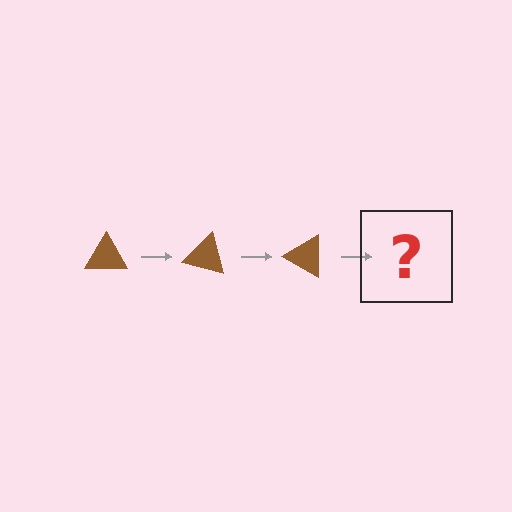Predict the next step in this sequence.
The next step is a brown triangle rotated 45 degrees.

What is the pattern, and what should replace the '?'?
The pattern is that the triangle rotates 15 degrees each step. The '?' should be a brown triangle rotated 45 degrees.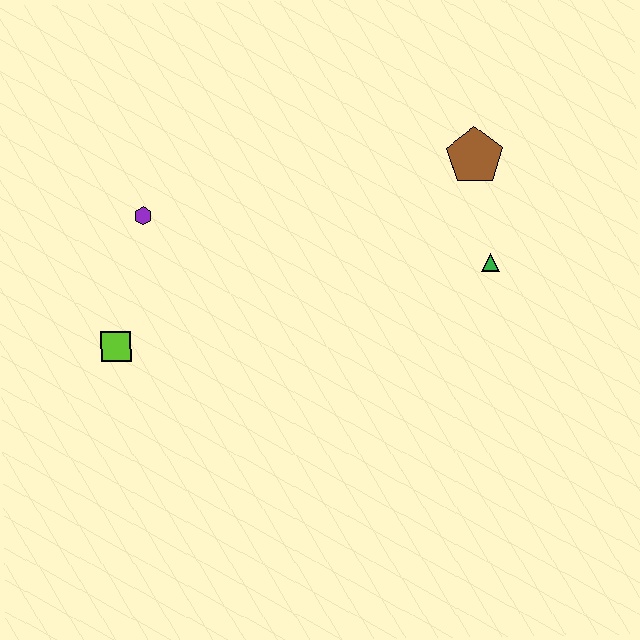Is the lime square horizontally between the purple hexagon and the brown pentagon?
No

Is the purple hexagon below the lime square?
No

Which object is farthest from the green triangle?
The lime square is farthest from the green triangle.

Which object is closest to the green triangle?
The brown pentagon is closest to the green triangle.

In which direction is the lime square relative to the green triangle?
The lime square is to the left of the green triangle.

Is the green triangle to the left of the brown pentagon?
No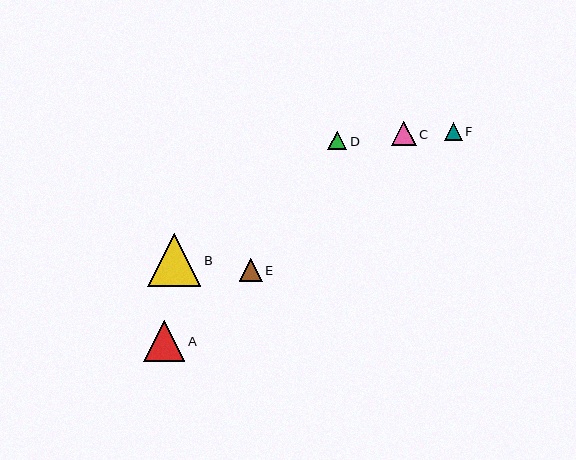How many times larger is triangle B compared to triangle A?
Triangle B is approximately 1.3 times the size of triangle A.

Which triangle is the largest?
Triangle B is the largest with a size of approximately 53 pixels.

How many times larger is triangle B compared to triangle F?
Triangle B is approximately 2.9 times the size of triangle F.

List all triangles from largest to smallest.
From largest to smallest: B, A, C, E, D, F.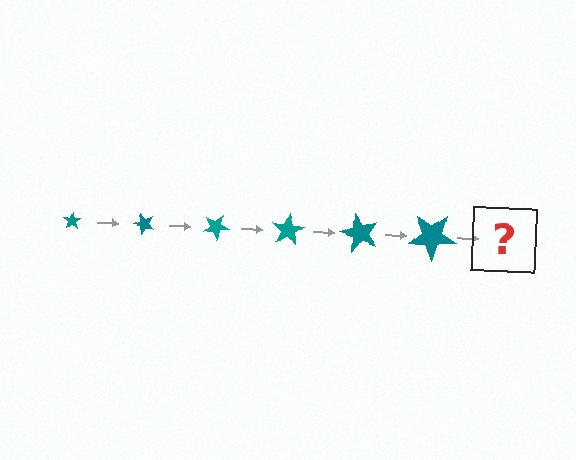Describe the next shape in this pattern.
It should be a star, larger than the previous one and rotated 300 degrees from the start.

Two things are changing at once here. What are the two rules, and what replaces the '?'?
The two rules are that the star grows larger each step and it rotates 50 degrees each step. The '?' should be a star, larger than the previous one and rotated 300 degrees from the start.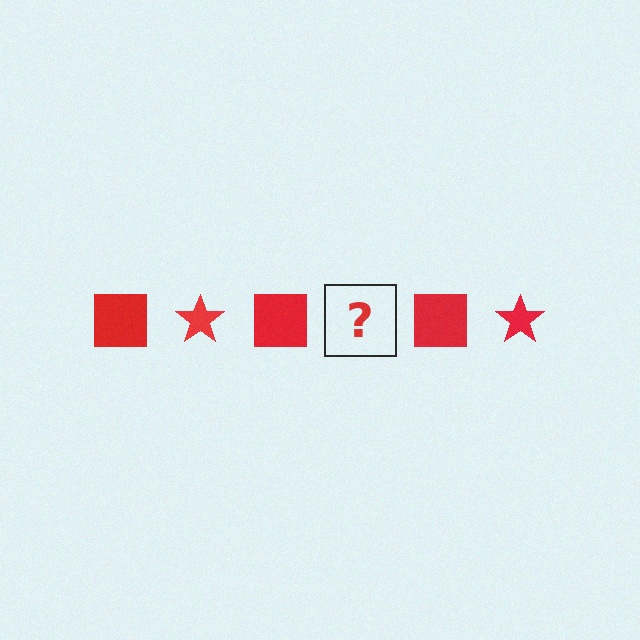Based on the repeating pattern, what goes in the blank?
The blank should be a red star.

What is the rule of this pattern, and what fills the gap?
The rule is that the pattern cycles through square, star shapes in red. The gap should be filled with a red star.